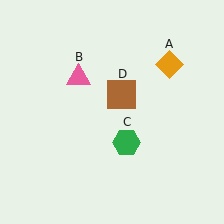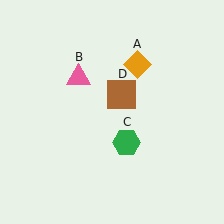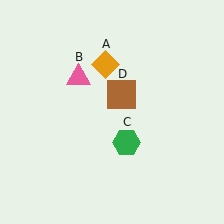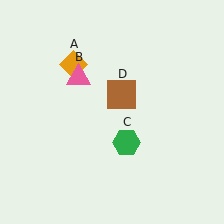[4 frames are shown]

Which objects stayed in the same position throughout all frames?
Pink triangle (object B) and green hexagon (object C) and brown square (object D) remained stationary.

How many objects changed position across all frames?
1 object changed position: orange diamond (object A).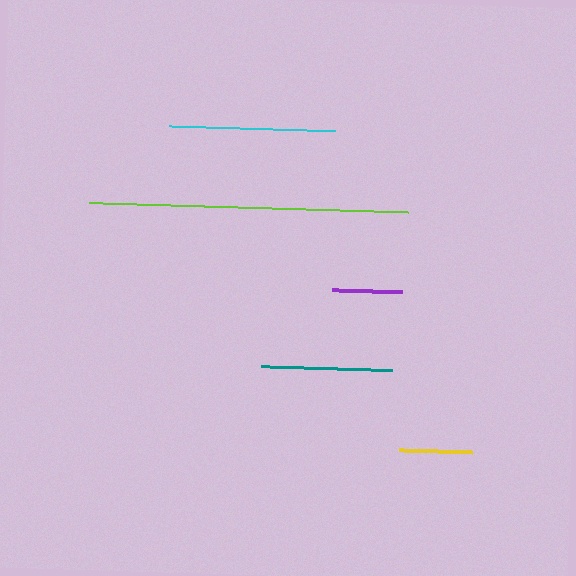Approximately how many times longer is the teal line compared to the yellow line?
The teal line is approximately 1.8 times the length of the yellow line.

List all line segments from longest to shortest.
From longest to shortest: lime, cyan, teal, yellow, purple.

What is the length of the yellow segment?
The yellow segment is approximately 73 pixels long.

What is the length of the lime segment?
The lime segment is approximately 318 pixels long.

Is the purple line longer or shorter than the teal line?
The teal line is longer than the purple line.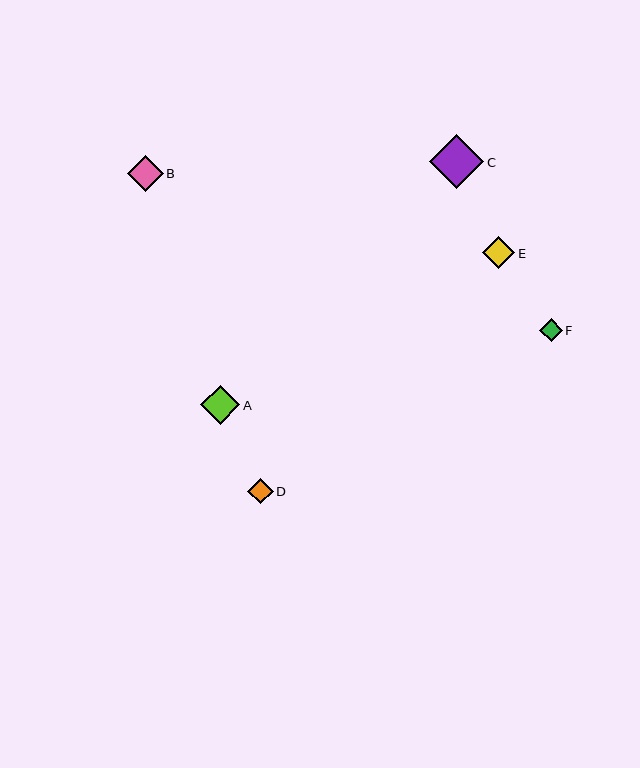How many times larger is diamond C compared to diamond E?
Diamond C is approximately 1.7 times the size of diamond E.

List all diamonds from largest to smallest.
From largest to smallest: C, A, B, E, D, F.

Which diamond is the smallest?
Diamond F is the smallest with a size of approximately 23 pixels.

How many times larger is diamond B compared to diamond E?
Diamond B is approximately 1.1 times the size of diamond E.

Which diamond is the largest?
Diamond C is the largest with a size of approximately 54 pixels.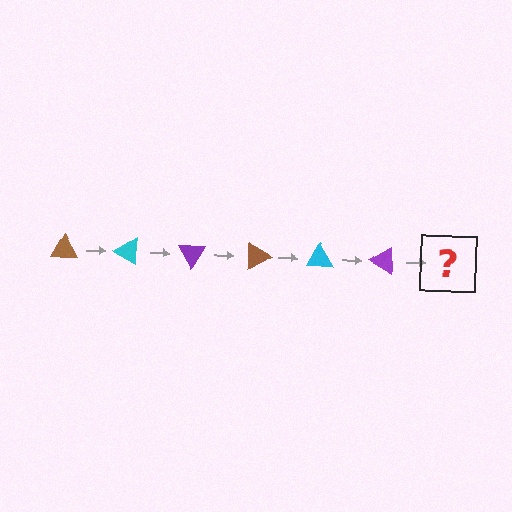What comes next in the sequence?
The next element should be a brown triangle, rotated 180 degrees from the start.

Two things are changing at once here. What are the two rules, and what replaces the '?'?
The two rules are that it rotates 30 degrees each step and the color cycles through brown, cyan, and purple. The '?' should be a brown triangle, rotated 180 degrees from the start.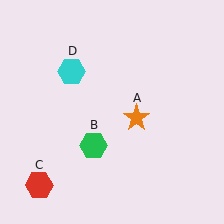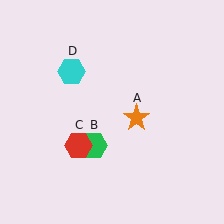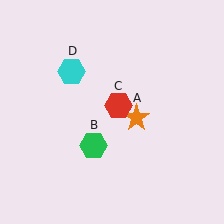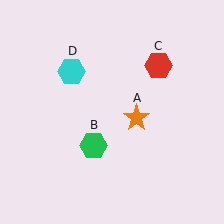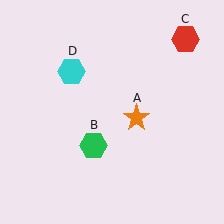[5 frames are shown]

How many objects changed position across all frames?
1 object changed position: red hexagon (object C).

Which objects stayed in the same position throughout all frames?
Orange star (object A) and green hexagon (object B) and cyan hexagon (object D) remained stationary.